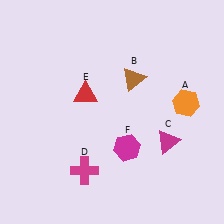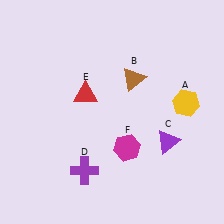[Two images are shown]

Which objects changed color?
A changed from orange to yellow. C changed from magenta to purple. D changed from magenta to purple.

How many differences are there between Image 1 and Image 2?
There are 3 differences between the two images.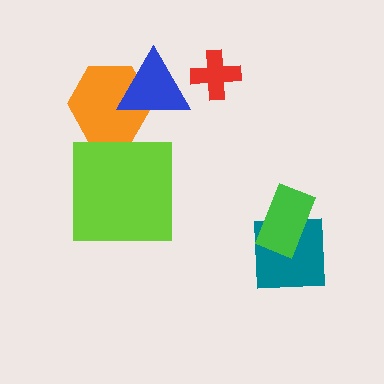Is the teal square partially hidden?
Yes, it is partially covered by another shape.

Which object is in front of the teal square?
The green rectangle is in front of the teal square.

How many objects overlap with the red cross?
0 objects overlap with the red cross.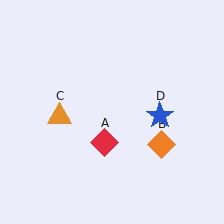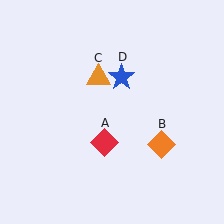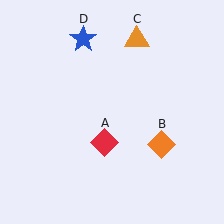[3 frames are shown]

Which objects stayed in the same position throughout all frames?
Red diamond (object A) and orange diamond (object B) remained stationary.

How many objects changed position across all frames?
2 objects changed position: orange triangle (object C), blue star (object D).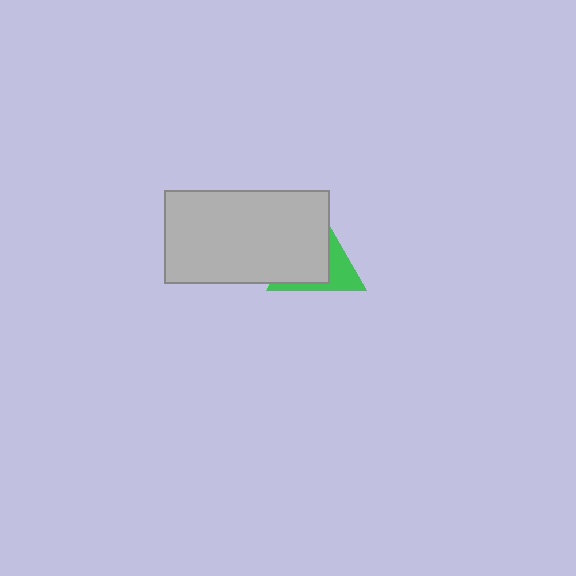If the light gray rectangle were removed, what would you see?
You would see the complete green triangle.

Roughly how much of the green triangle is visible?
A small part of it is visible (roughly 39%).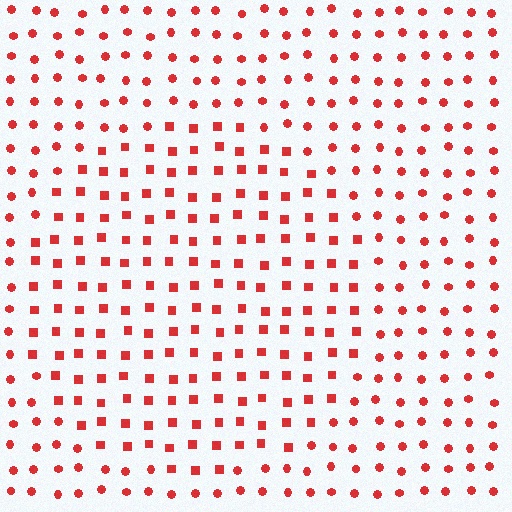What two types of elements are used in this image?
The image uses squares inside the circle region and circles outside it.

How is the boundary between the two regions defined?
The boundary is defined by a change in element shape: squares inside vs. circles outside. All elements share the same color and spacing.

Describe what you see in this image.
The image is filled with small red elements arranged in a uniform grid. A circle-shaped region contains squares, while the surrounding area contains circles. The boundary is defined purely by the change in element shape.